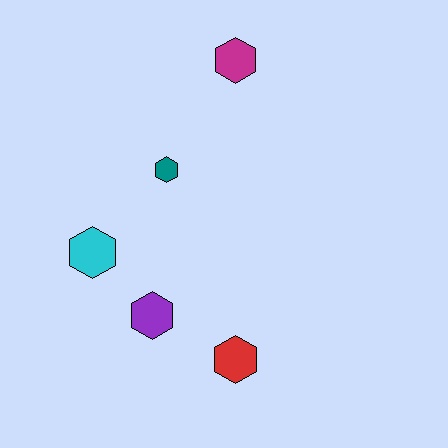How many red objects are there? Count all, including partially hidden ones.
There is 1 red object.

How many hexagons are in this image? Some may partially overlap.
There are 5 hexagons.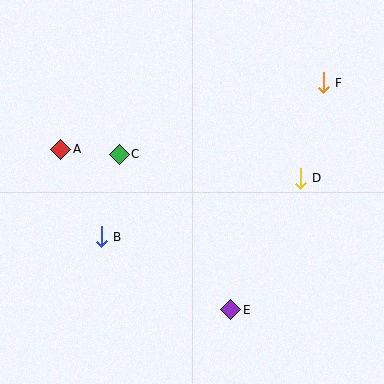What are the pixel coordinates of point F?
Point F is at (323, 83).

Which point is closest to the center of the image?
Point C at (119, 154) is closest to the center.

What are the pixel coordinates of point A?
Point A is at (61, 149).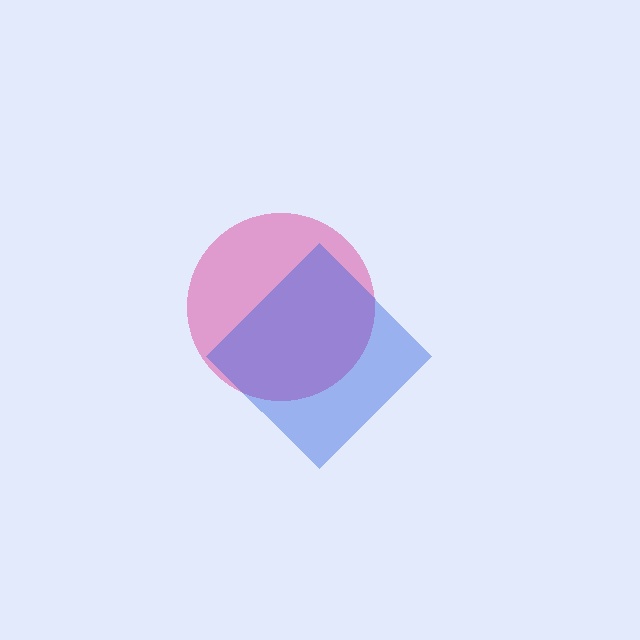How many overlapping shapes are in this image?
There are 2 overlapping shapes in the image.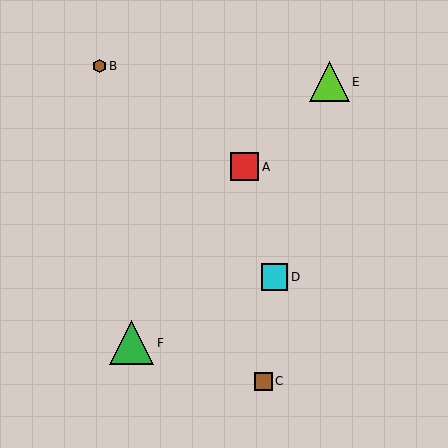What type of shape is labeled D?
Shape D is a cyan square.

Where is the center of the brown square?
The center of the brown square is at (263, 381).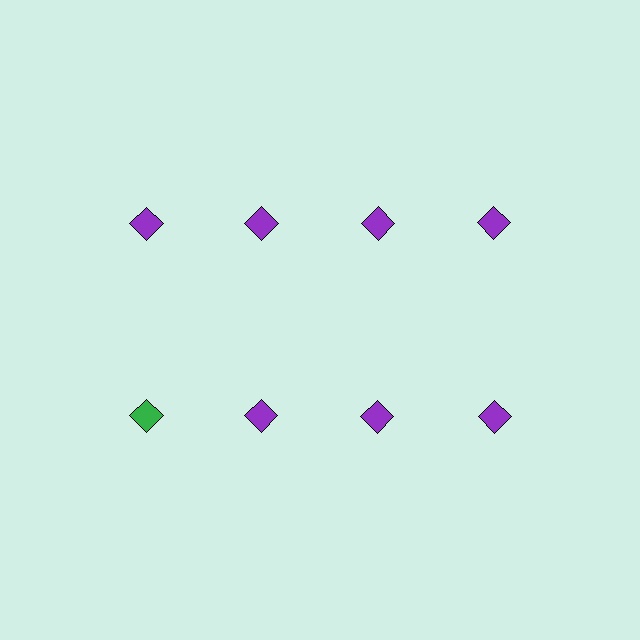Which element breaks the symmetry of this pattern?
The green diamond in the second row, leftmost column breaks the symmetry. All other shapes are purple diamonds.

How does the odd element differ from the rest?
It has a different color: green instead of purple.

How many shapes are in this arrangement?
There are 8 shapes arranged in a grid pattern.